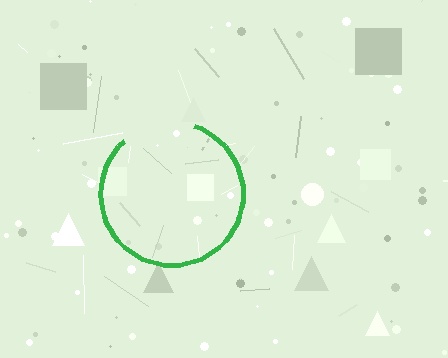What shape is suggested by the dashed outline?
The dashed outline suggests a circle.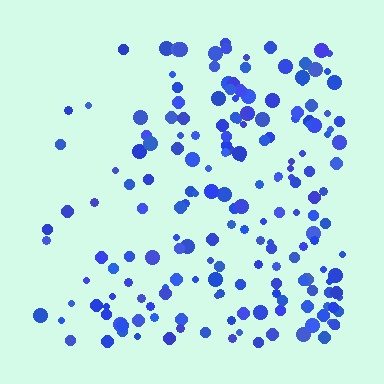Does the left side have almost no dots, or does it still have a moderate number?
Still a moderate number, just noticeably fewer than the right.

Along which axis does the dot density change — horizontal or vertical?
Horizontal.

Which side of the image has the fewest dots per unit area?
The left.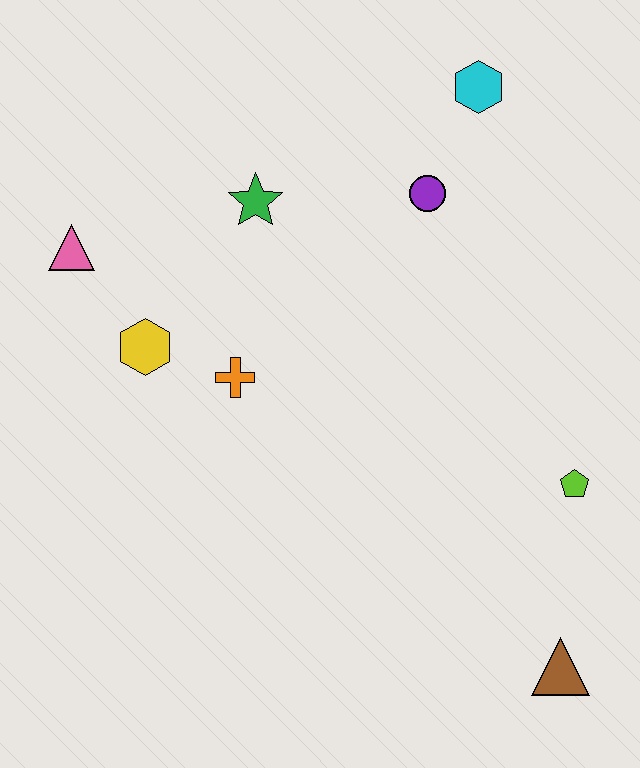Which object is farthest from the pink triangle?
The brown triangle is farthest from the pink triangle.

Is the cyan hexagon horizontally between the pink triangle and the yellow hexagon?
No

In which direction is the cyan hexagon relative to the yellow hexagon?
The cyan hexagon is to the right of the yellow hexagon.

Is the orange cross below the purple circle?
Yes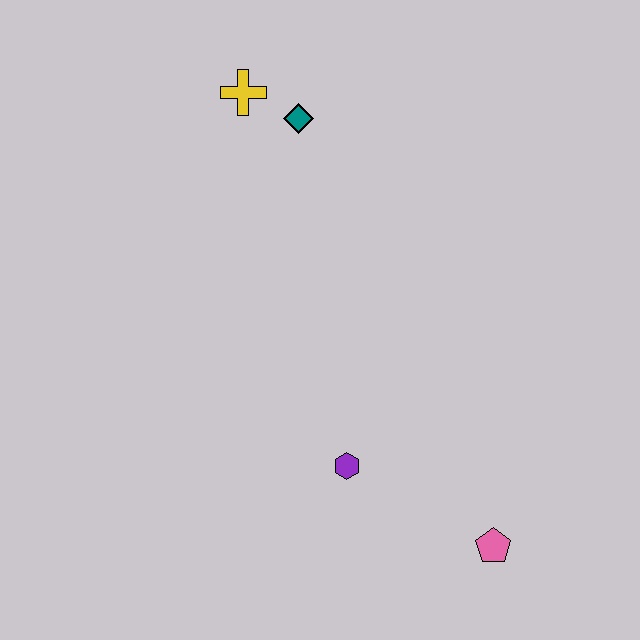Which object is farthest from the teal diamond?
The pink pentagon is farthest from the teal diamond.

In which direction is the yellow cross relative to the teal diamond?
The yellow cross is to the left of the teal diamond.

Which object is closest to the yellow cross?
The teal diamond is closest to the yellow cross.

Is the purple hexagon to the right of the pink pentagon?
No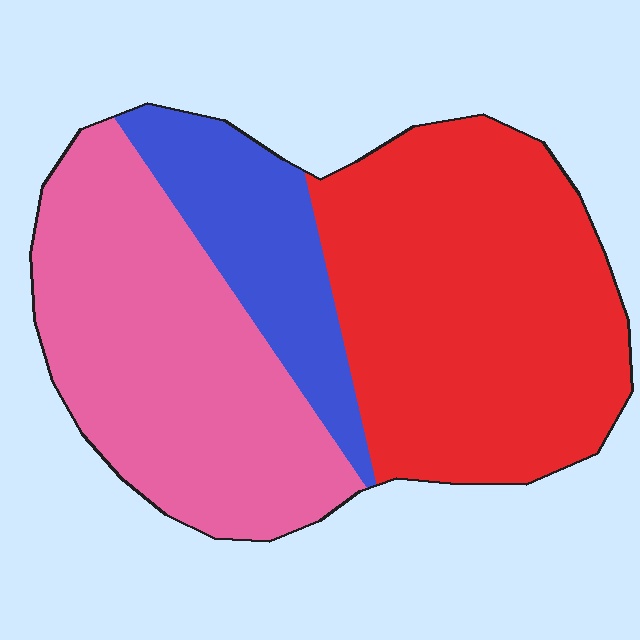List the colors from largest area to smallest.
From largest to smallest: red, pink, blue.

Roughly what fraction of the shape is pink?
Pink takes up about three eighths (3/8) of the shape.